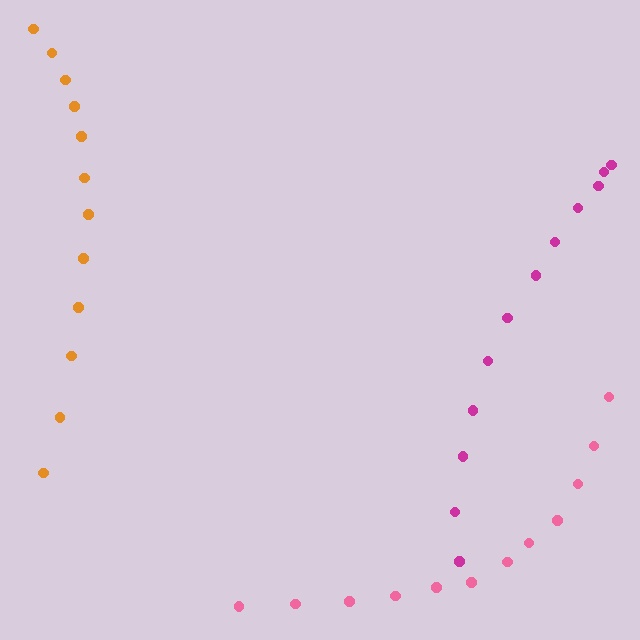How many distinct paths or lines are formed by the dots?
There are 3 distinct paths.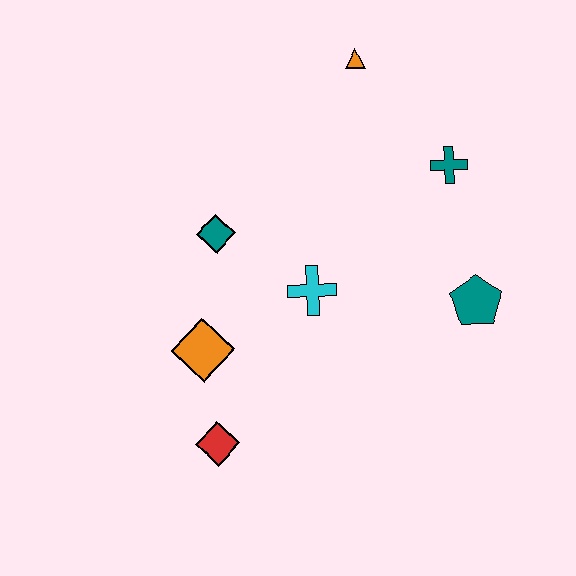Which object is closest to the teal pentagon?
The teal cross is closest to the teal pentagon.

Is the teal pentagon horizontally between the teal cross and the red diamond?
No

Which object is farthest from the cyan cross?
The orange triangle is farthest from the cyan cross.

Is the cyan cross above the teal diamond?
No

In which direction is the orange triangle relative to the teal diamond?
The orange triangle is above the teal diamond.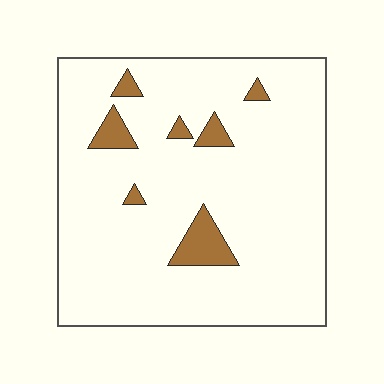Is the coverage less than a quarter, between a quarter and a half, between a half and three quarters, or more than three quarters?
Less than a quarter.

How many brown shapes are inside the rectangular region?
7.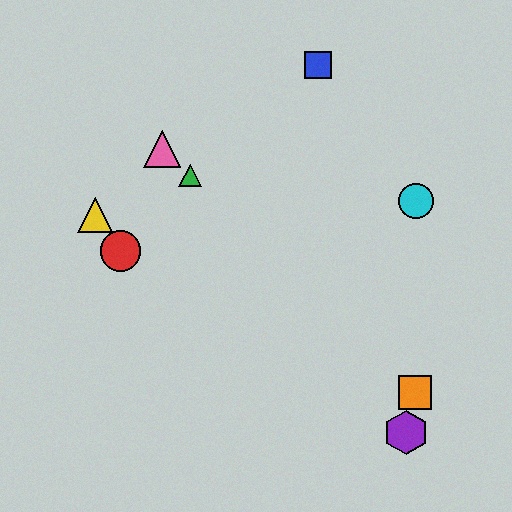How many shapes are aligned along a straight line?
3 shapes (the green triangle, the orange square, the pink triangle) are aligned along a straight line.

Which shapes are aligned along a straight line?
The green triangle, the orange square, the pink triangle are aligned along a straight line.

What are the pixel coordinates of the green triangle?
The green triangle is at (190, 176).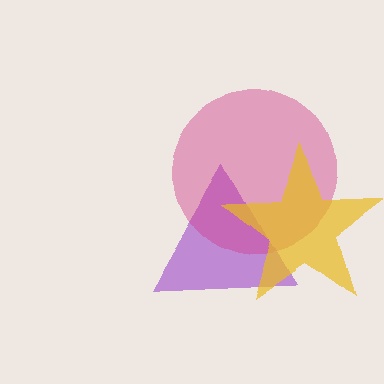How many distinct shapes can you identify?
There are 3 distinct shapes: a purple triangle, a magenta circle, a yellow star.